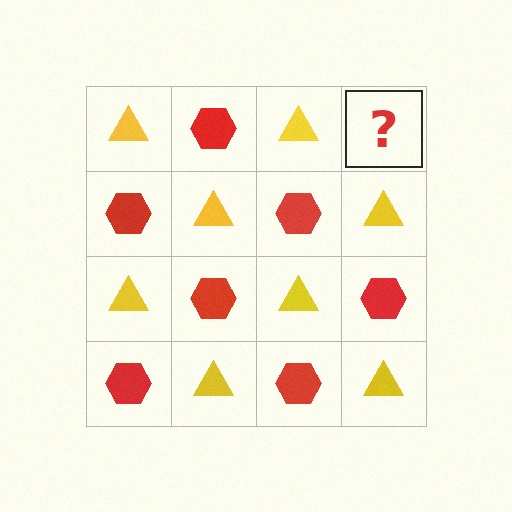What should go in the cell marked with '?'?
The missing cell should contain a red hexagon.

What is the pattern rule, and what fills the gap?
The rule is that it alternates yellow triangle and red hexagon in a checkerboard pattern. The gap should be filled with a red hexagon.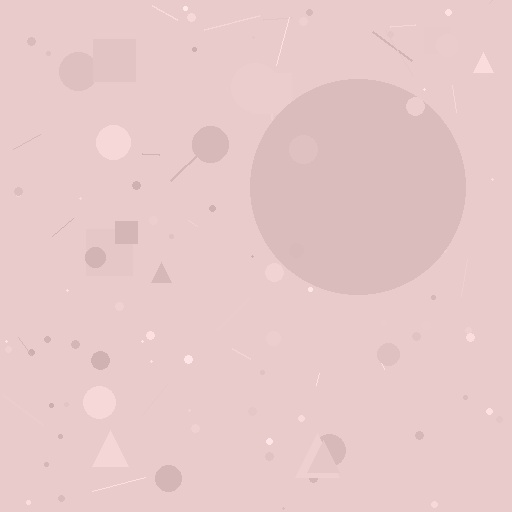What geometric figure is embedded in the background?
A circle is embedded in the background.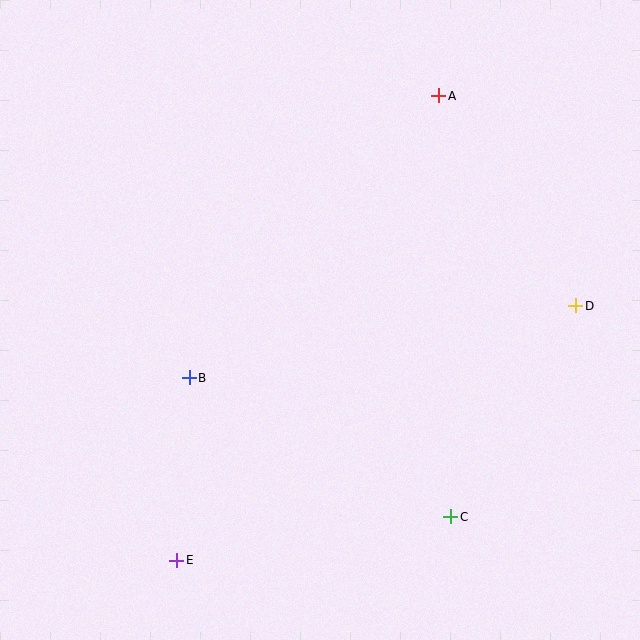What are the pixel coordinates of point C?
Point C is at (451, 517).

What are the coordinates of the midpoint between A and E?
The midpoint between A and E is at (308, 328).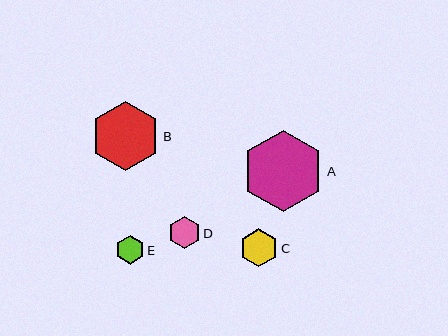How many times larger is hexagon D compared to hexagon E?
Hexagon D is approximately 1.1 times the size of hexagon E.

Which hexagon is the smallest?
Hexagon E is the smallest with a size of approximately 29 pixels.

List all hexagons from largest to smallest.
From largest to smallest: A, B, C, D, E.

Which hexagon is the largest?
Hexagon A is the largest with a size of approximately 81 pixels.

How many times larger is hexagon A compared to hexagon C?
Hexagon A is approximately 2.1 times the size of hexagon C.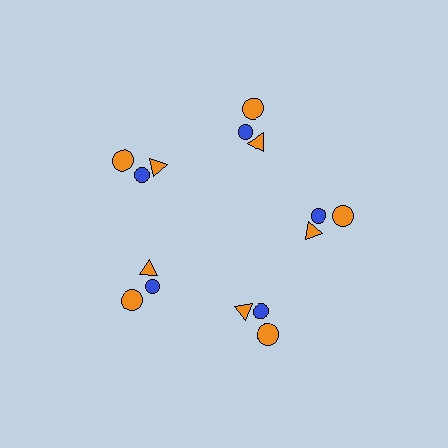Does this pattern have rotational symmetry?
Yes, this pattern has 5-fold rotational symmetry. It looks the same after rotating 72 degrees around the center.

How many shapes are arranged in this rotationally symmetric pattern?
There are 15 shapes, arranged in 5 groups of 3.